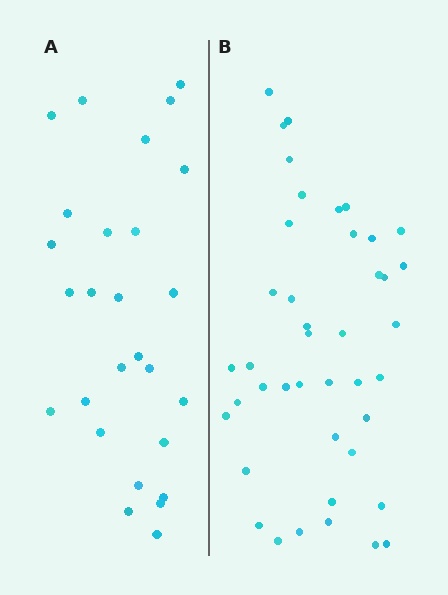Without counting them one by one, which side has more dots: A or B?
Region B (the right region) has more dots.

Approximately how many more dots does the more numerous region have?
Region B has approximately 15 more dots than region A.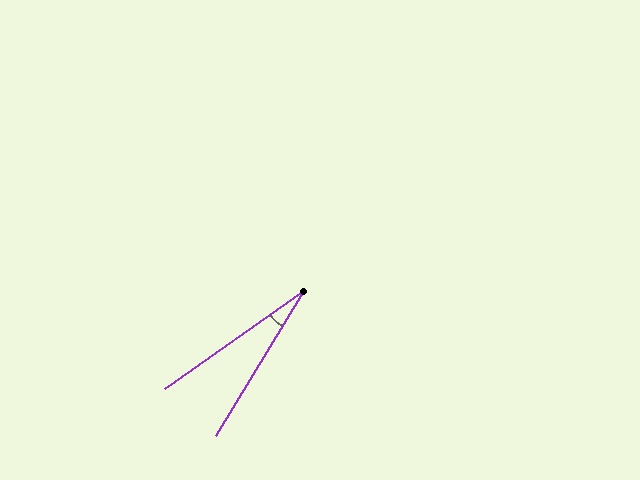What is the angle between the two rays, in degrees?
Approximately 23 degrees.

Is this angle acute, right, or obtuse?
It is acute.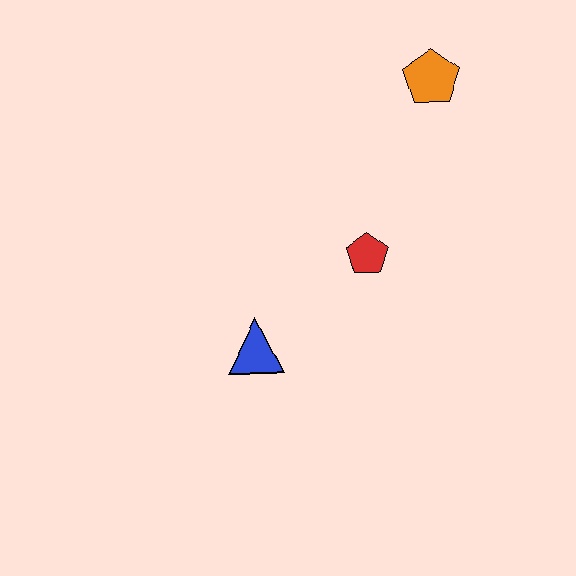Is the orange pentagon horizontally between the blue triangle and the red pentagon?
No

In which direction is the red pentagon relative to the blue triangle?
The red pentagon is to the right of the blue triangle.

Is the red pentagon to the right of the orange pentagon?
No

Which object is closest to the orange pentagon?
The red pentagon is closest to the orange pentagon.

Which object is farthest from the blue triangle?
The orange pentagon is farthest from the blue triangle.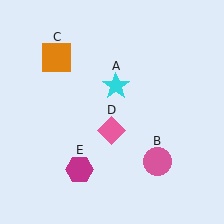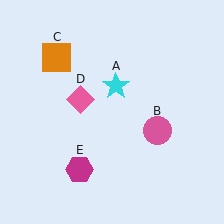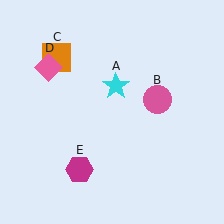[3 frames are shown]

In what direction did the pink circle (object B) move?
The pink circle (object B) moved up.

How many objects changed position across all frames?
2 objects changed position: pink circle (object B), pink diamond (object D).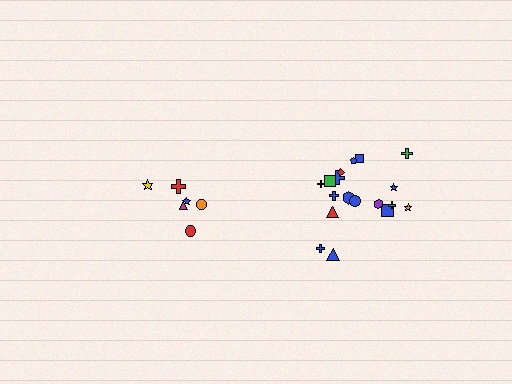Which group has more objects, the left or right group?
The right group.